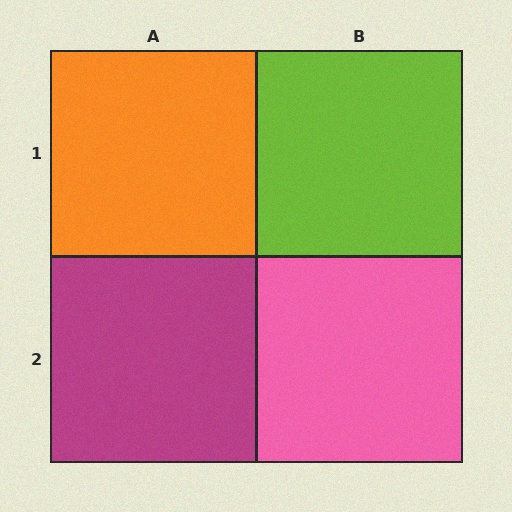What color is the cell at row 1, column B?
Lime.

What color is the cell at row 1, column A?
Orange.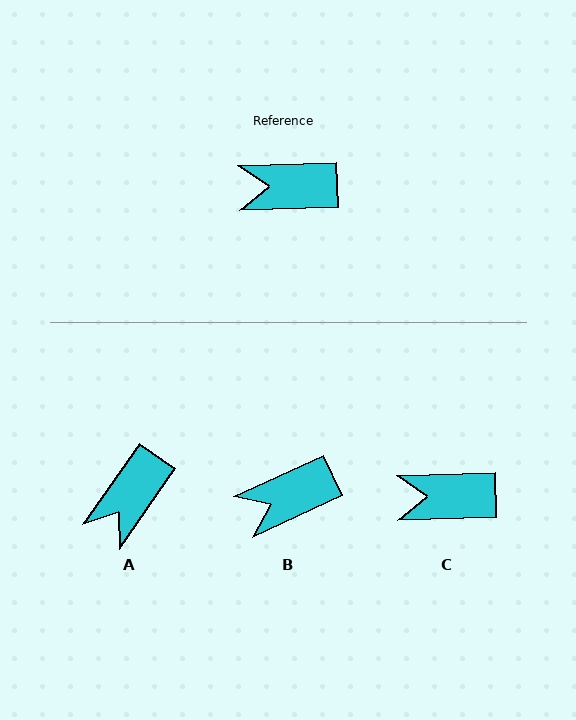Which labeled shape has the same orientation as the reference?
C.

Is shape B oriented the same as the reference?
No, it is off by about 23 degrees.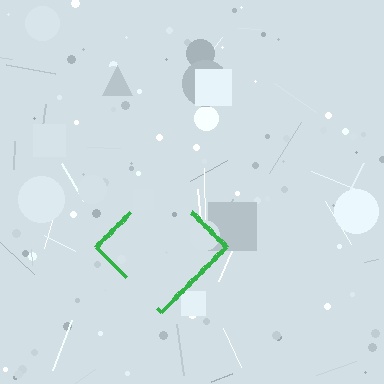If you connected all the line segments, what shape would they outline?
They would outline a diamond.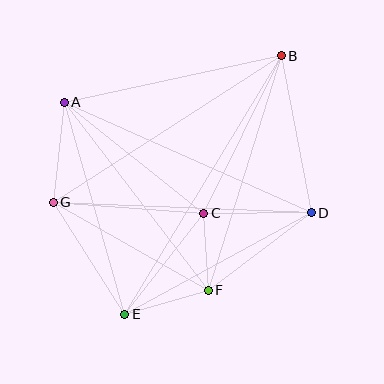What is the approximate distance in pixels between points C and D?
The distance between C and D is approximately 108 pixels.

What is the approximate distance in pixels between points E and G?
The distance between E and G is approximately 133 pixels.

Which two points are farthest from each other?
Points B and E are farthest from each other.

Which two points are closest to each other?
Points C and F are closest to each other.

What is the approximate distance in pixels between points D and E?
The distance between D and E is approximately 212 pixels.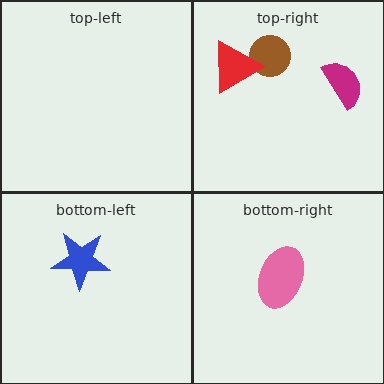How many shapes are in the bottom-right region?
1.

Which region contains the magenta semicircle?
The top-right region.